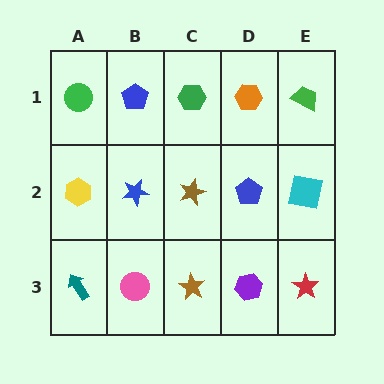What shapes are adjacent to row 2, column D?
An orange hexagon (row 1, column D), a purple hexagon (row 3, column D), a brown star (row 2, column C), a cyan square (row 2, column E).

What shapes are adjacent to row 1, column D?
A blue pentagon (row 2, column D), a green hexagon (row 1, column C), a green trapezoid (row 1, column E).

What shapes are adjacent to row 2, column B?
A blue pentagon (row 1, column B), a pink circle (row 3, column B), a yellow hexagon (row 2, column A), a brown star (row 2, column C).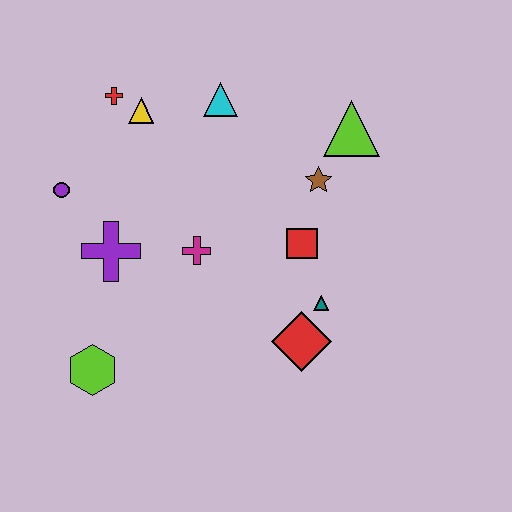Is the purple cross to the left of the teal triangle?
Yes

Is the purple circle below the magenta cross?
No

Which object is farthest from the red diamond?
The red cross is farthest from the red diamond.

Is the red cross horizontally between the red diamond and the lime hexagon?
Yes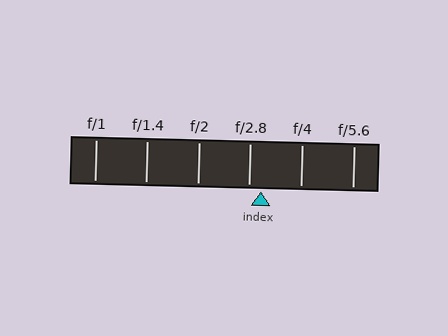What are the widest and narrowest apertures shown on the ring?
The widest aperture shown is f/1 and the narrowest is f/5.6.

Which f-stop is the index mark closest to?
The index mark is closest to f/2.8.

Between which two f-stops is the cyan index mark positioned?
The index mark is between f/2.8 and f/4.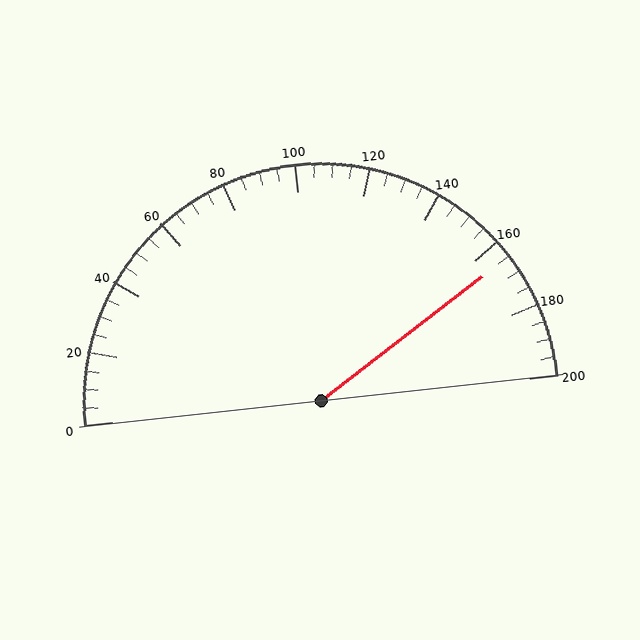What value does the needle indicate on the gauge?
The needle indicates approximately 165.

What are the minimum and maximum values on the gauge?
The gauge ranges from 0 to 200.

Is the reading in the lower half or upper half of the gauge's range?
The reading is in the upper half of the range (0 to 200).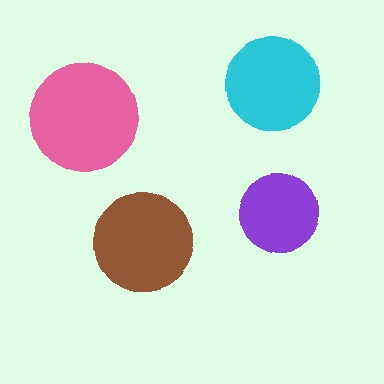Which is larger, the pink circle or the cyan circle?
The pink one.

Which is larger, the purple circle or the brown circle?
The brown one.